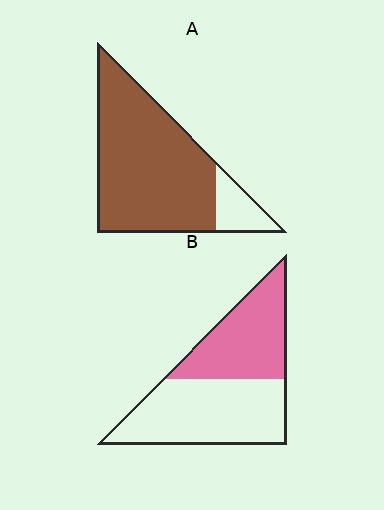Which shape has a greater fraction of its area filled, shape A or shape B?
Shape A.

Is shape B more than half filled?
No.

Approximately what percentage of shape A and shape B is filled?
A is approximately 85% and B is approximately 45%.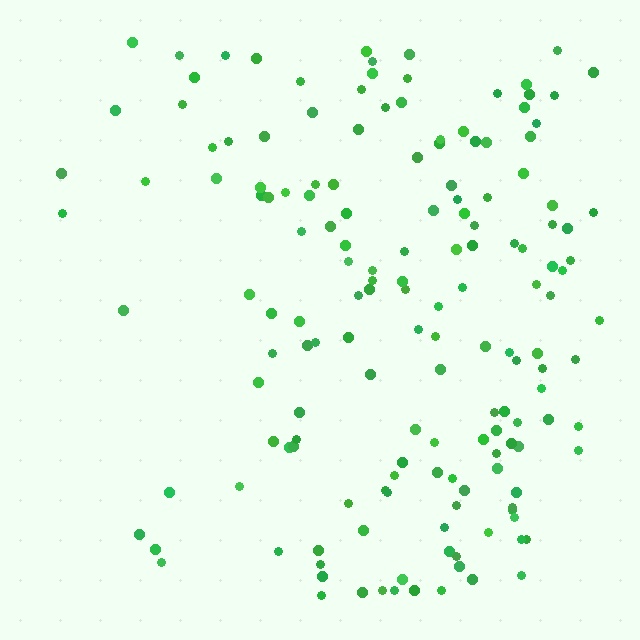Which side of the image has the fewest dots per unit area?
The left.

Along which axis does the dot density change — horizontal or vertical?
Horizontal.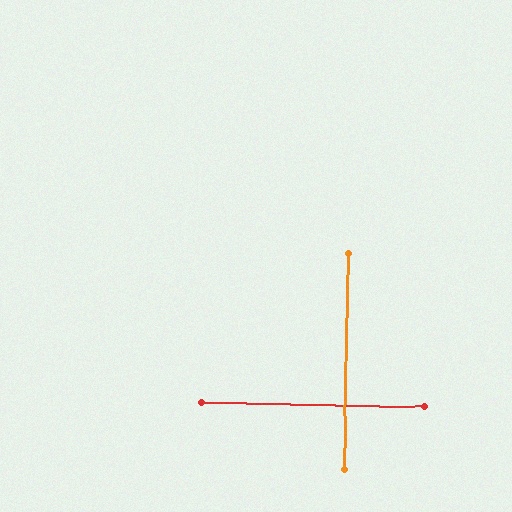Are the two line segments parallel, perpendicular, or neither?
Perpendicular — they meet at approximately 90°.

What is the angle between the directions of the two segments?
Approximately 90 degrees.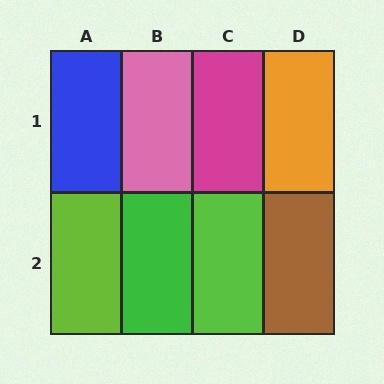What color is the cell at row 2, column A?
Lime.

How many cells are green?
1 cell is green.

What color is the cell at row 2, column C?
Lime.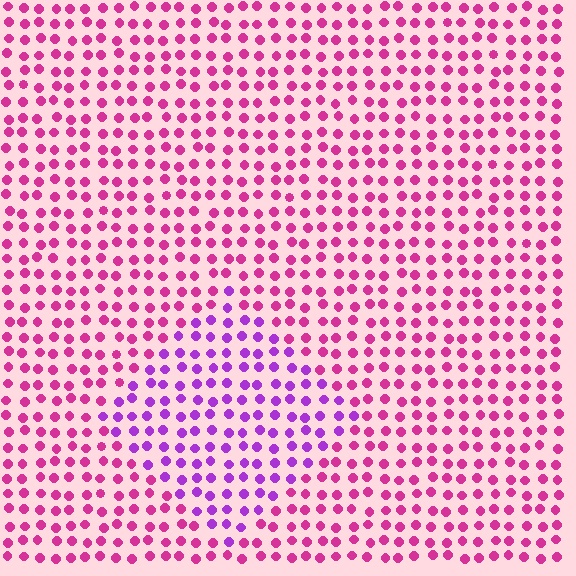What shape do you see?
I see a diamond.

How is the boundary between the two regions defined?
The boundary is defined purely by a slight shift in hue (about 38 degrees). Spacing, size, and orientation are identical on both sides.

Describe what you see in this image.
The image is filled with small magenta elements in a uniform arrangement. A diamond-shaped region is visible where the elements are tinted to a slightly different hue, forming a subtle color boundary.